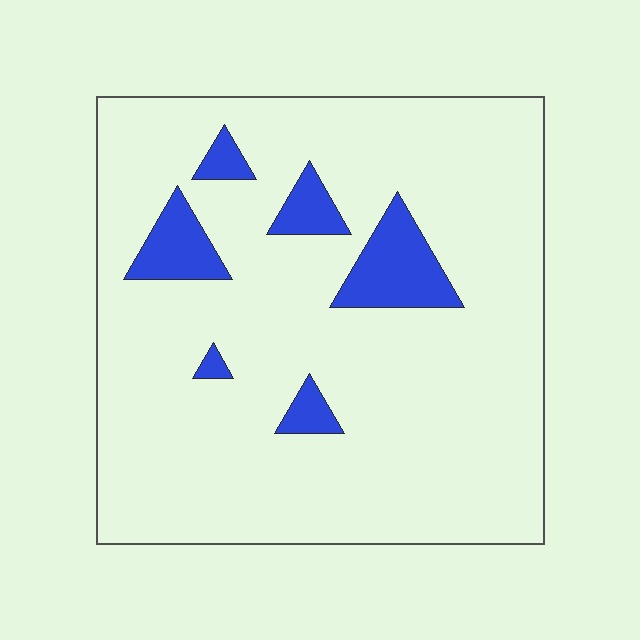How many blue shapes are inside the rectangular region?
6.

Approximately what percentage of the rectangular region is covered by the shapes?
Approximately 10%.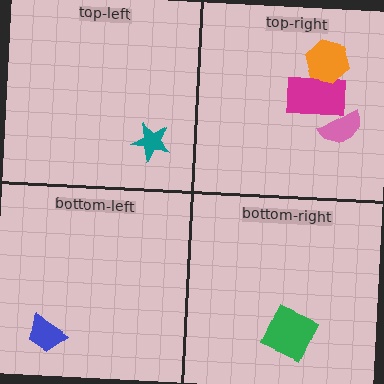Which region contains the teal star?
The top-left region.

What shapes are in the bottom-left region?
The blue trapezoid.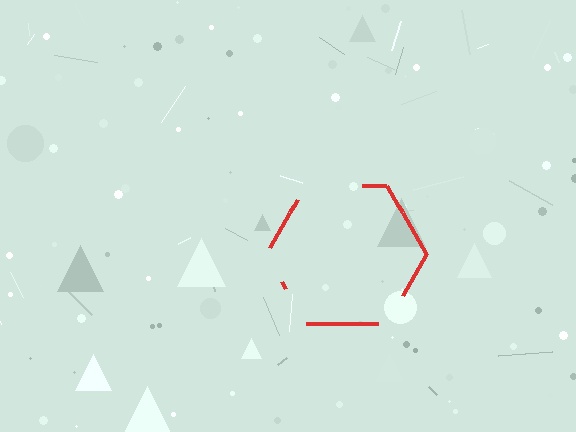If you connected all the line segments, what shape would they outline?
They would outline a hexagon.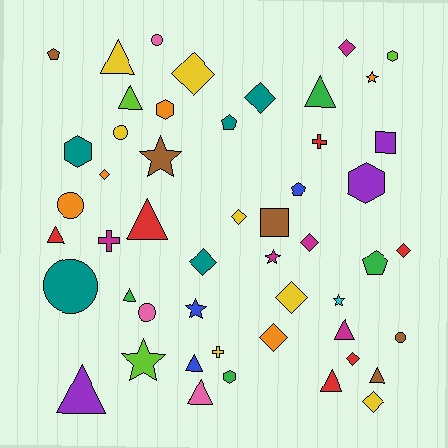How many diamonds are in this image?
There are 12 diamonds.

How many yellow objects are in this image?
There are 7 yellow objects.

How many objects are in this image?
There are 50 objects.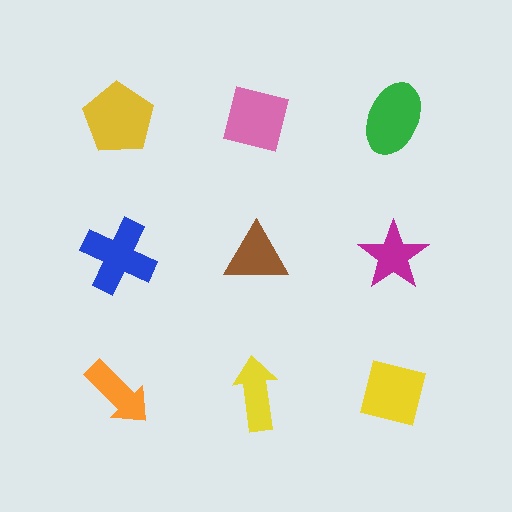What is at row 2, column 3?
A magenta star.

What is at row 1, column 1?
A yellow pentagon.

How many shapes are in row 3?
3 shapes.